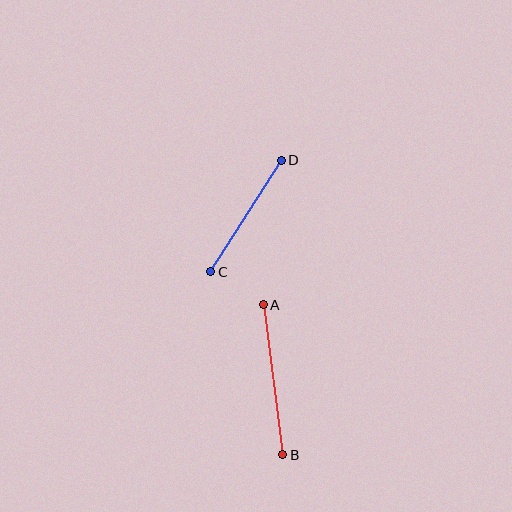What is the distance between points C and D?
The distance is approximately 132 pixels.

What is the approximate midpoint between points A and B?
The midpoint is at approximately (273, 380) pixels.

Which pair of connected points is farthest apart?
Points A and B are farthest apart.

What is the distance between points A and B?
The distance is approximately 151 pixels.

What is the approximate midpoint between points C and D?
The midpoint is at approximately (246, 216) pixels.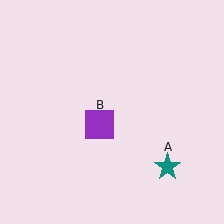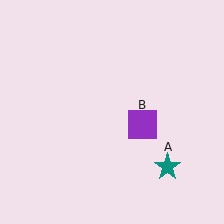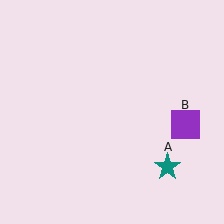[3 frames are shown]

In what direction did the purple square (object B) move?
The purple square (object B) moved right.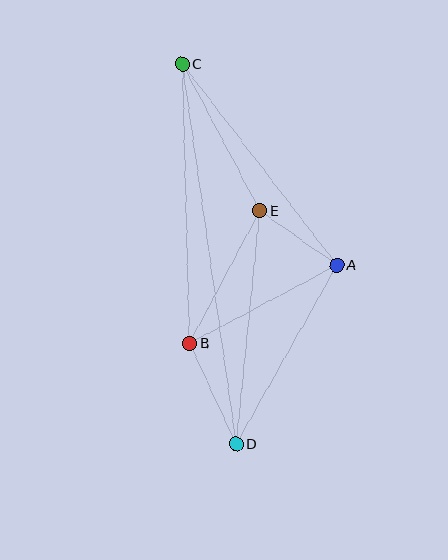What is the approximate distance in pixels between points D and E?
The distance between D and E is approximately 235 pixels.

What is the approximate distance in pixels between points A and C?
The distance between A and C is approximately 254 pixels.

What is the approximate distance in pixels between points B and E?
The distance between B and E is approximately 150 pixels.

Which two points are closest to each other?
Points A and E are closest to each other.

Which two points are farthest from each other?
Points C and D are farthest from each other.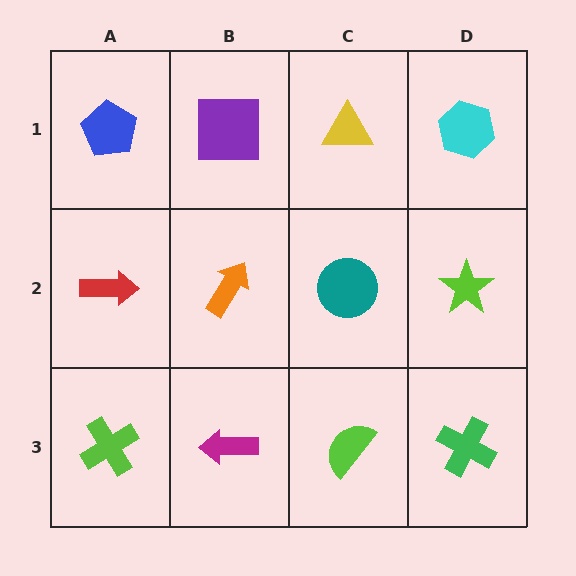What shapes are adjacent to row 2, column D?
A cyan hexagon (row 1, column D), a green cross (row 3, column D), a teal circle (row 2, column C).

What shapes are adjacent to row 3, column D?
A lime star (row 2, column D), a lime semicircle (row 3, column C).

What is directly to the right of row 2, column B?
A teal circle.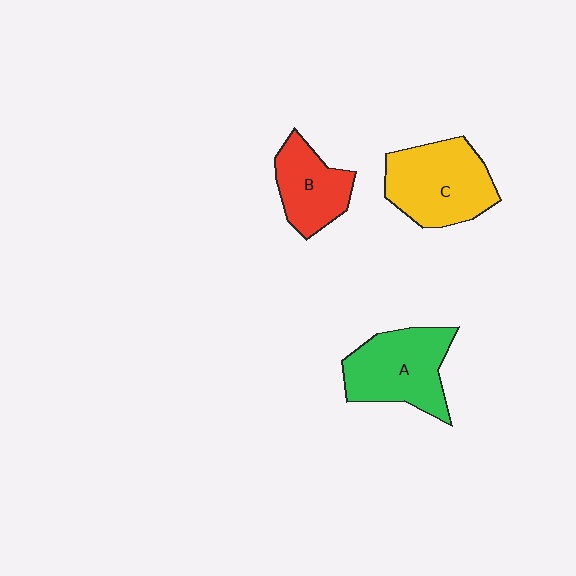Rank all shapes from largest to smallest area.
From largest to smallest: C (yellow), A (green), B (red).